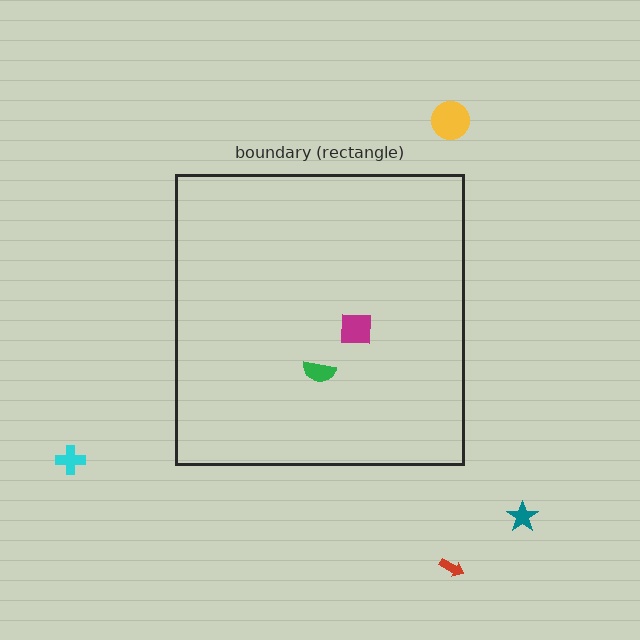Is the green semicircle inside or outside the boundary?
Inside.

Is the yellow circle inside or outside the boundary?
Outside.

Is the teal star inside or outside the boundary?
Outside.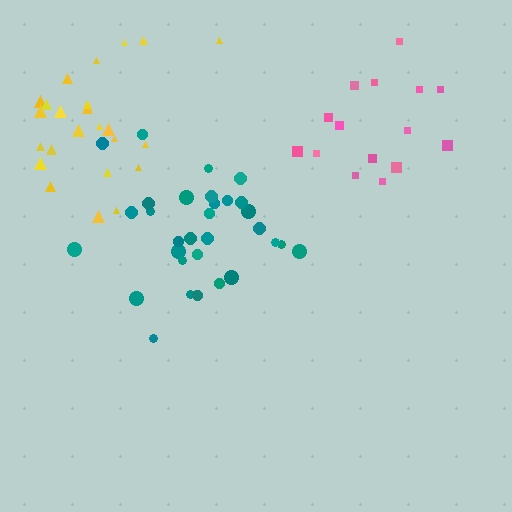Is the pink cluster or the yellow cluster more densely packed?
Pink.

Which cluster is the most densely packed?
Teal.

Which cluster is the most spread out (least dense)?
Yellow.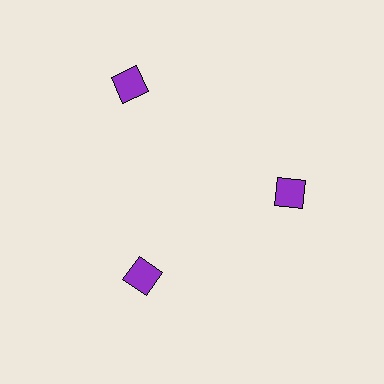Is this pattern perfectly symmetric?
No. The 3 purple diamonds are arranged in a ring, but one element near the 11 o'clock position is pushed outward from the center, breaking the 3-fold rotational symmetry.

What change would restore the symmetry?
The symmetry would be restored by moving it inward, back onto the ring so that all 3 diamonds sit at equal angles and equal distance from the center.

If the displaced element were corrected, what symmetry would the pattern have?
It would have 3-fold rotational symmetry — the pattern would map onto itself every 120 degrees.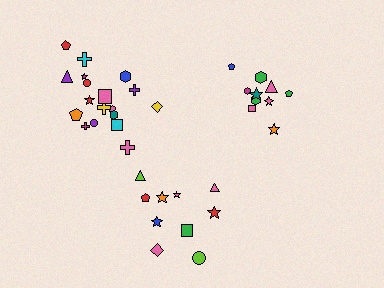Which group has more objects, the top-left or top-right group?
The top-left group.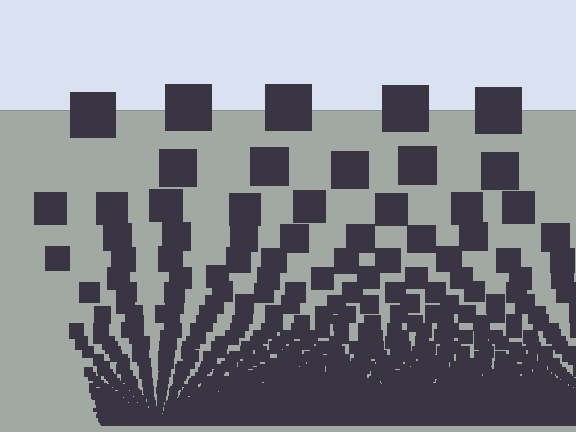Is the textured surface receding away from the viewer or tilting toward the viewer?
The surface appears to tilt toward the viewer. Texture elements get larger and sparser toward the top.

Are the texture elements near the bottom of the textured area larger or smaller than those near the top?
Smaller. The gradient is inverted — elements near the bottom are smaller and denser.